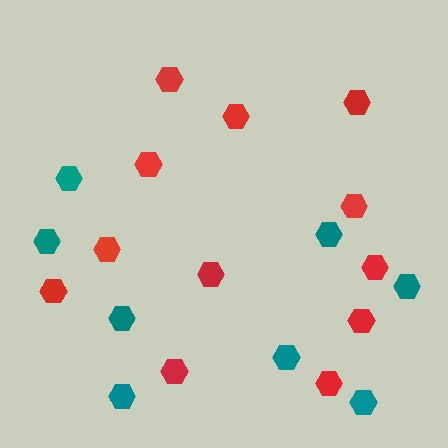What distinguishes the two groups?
There are 2 groups: one group of red hexagons (12) and one group of teal hexagons (8).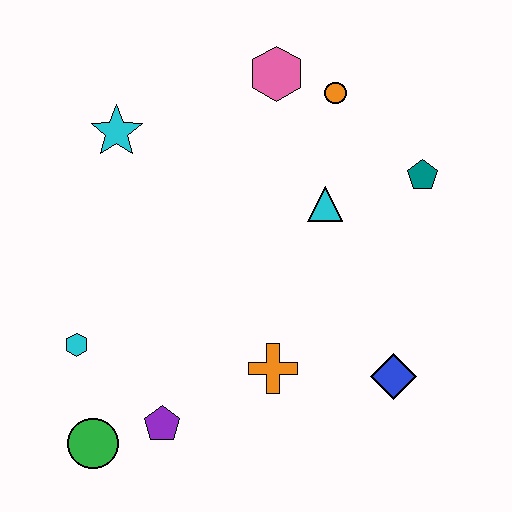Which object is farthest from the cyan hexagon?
The teal pentagon is farthest from the cyan hexagon.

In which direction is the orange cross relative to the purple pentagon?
The orange cross is to the right of the purple pentagon.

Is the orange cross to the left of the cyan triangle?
Yes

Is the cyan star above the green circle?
Yes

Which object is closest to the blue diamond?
The orange cross is closest to the blue diamond.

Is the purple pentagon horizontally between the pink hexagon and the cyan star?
Yes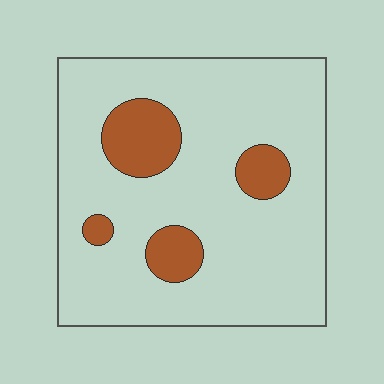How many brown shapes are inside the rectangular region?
4.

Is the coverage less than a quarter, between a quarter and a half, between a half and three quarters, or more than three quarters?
Less than a quarter.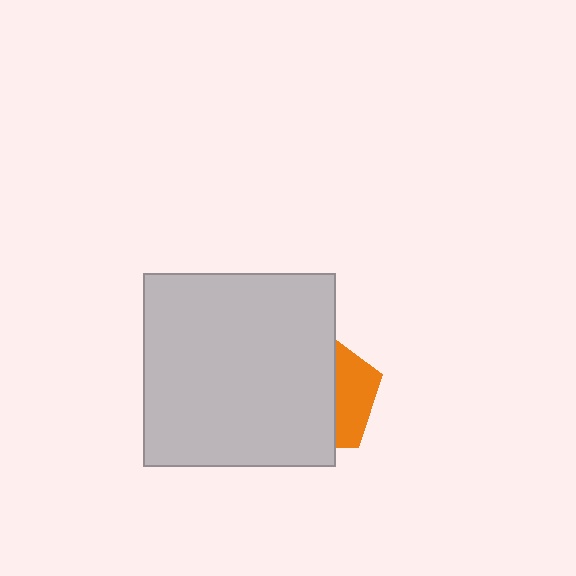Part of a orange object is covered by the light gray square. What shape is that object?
It is a pentagon.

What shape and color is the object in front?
The object in front is a light gray square.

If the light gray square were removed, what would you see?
You would see the complete orange pentagon.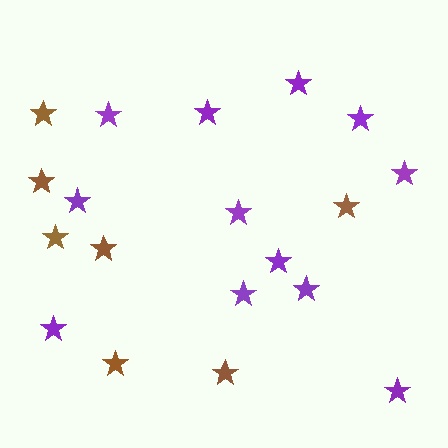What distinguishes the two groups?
There are 2 groups: one group of purple stars (12) and one group of brown stars (7).